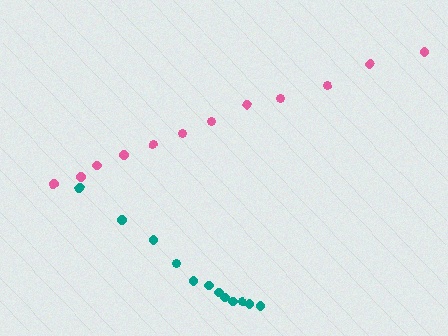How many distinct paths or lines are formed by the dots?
There are 2 distinct paths.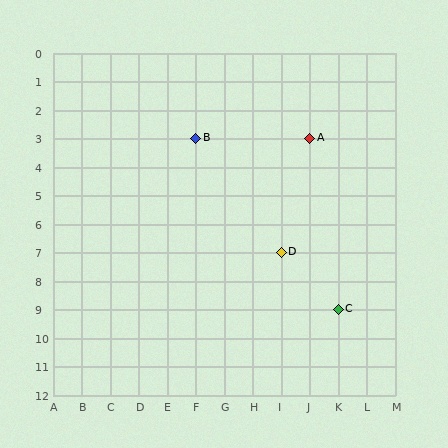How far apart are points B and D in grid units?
Points B and D are 3 columns and 4 rows apart (about 5.0 grid units diagonally).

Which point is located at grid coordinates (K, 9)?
Point C is at (K, 9).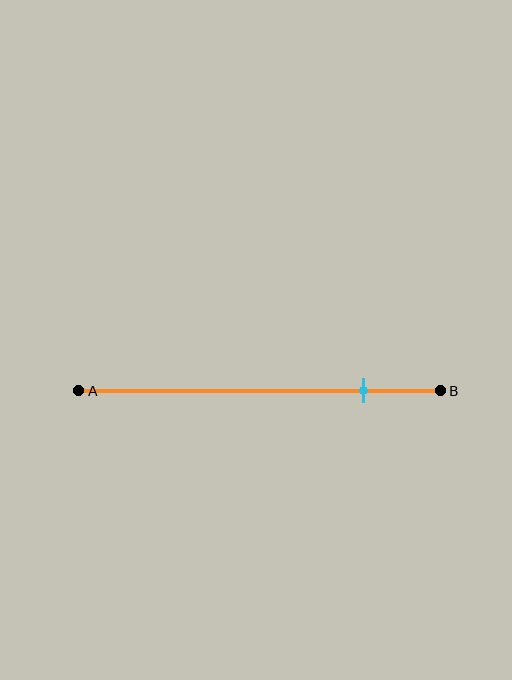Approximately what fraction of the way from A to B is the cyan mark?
The cyan mark is approximately 80% of the way from A to B.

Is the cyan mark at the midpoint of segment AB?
No, the mark is at about 80% from A, not at the 50% midpoint.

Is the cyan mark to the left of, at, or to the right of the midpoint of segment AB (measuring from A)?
The cyan mark is to the right of the midpoint of segment AB.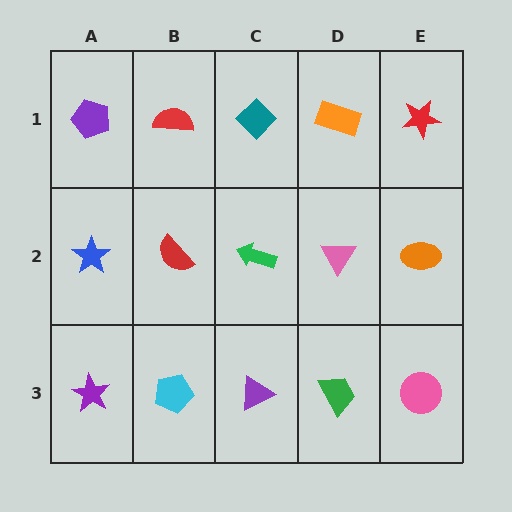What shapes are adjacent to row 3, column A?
A blue star (row 2, column A), a cyan pentagon (row 3, column B).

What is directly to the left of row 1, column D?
A teal diamond.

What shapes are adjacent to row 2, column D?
An orange rectangle (row 1, column D), a green trapezoid (row 3, column D), a green arrow (row 2, column C), an orange ellipse (row 2, column E).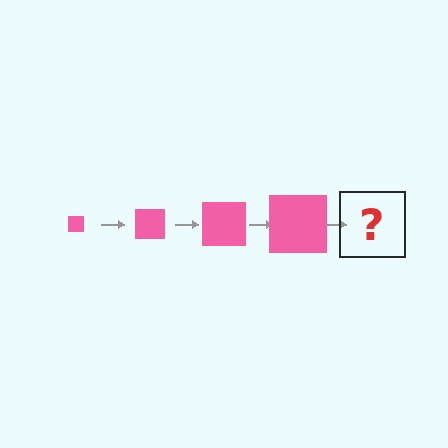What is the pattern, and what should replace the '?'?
The pattern is that the square gets progressively larger each step. The '?' should be a pink square, larger than the previous one.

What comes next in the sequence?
The next element should be a pink square, larger than the previous one.